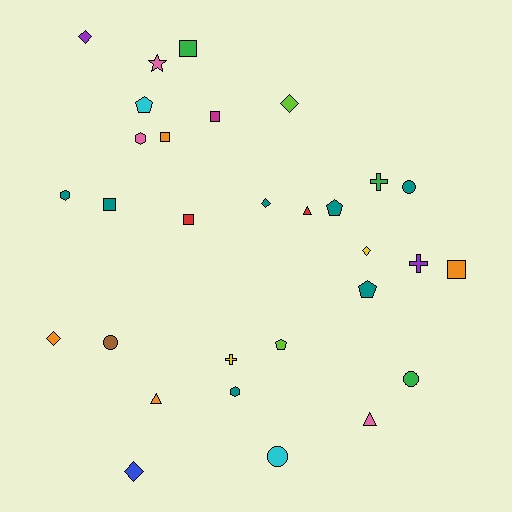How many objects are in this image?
There are 30 objects.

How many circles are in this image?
There are 4 circles.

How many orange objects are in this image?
There are 4 orange objects.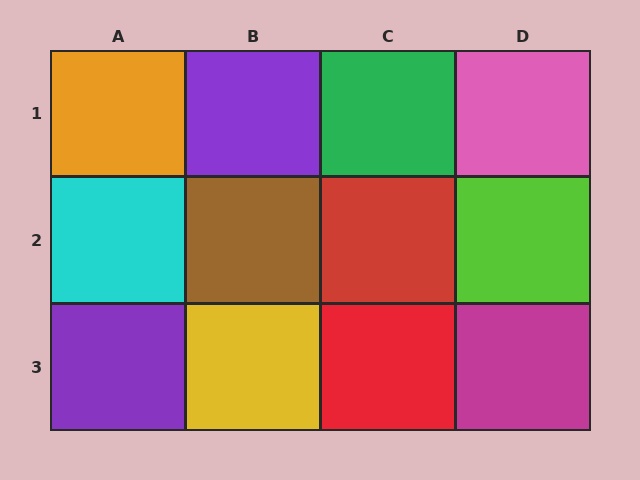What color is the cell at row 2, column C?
Red.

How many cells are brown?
1 cell is brown.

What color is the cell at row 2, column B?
Brown.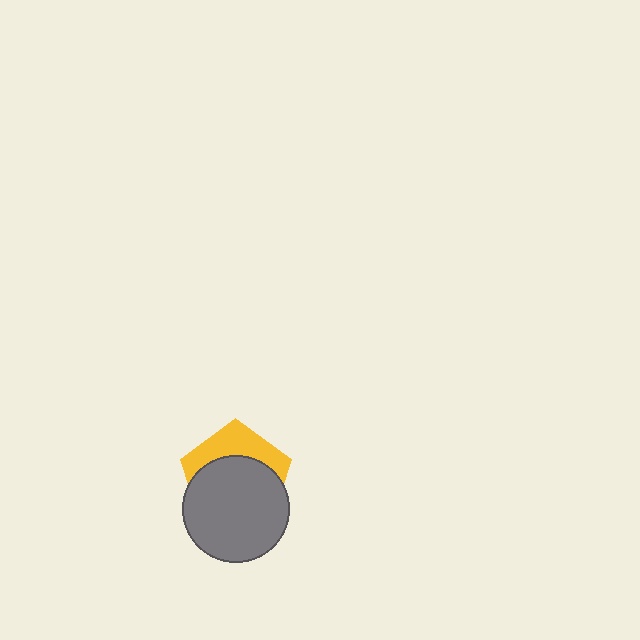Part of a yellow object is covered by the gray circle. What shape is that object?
It is a pentagon.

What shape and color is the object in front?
The object in front is a gray circle.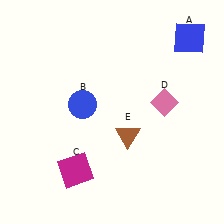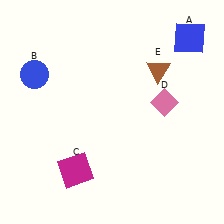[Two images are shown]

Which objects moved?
The objects that moved are: the blue circle (B), the brown triangle (E).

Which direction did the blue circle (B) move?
The blue circle (B) moved left.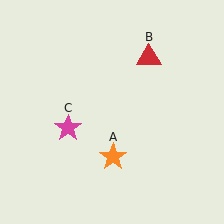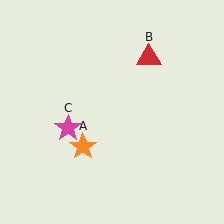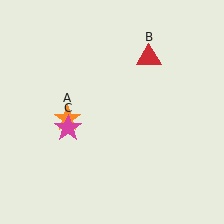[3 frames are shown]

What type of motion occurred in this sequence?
The orange star (object A) rotated clockwise around the center of the scene.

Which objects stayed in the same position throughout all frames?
Red triangle (object B) and magenta star (object C) remained stationary.